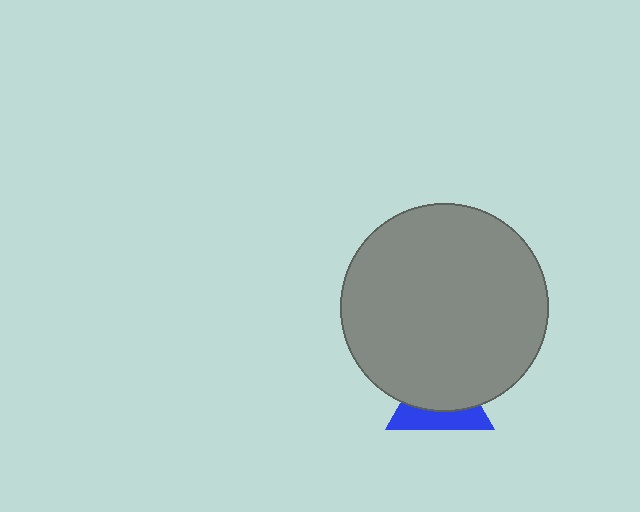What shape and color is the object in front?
The object in front is a gray circle.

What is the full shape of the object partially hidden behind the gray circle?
The partially hidden object is a blue triangle.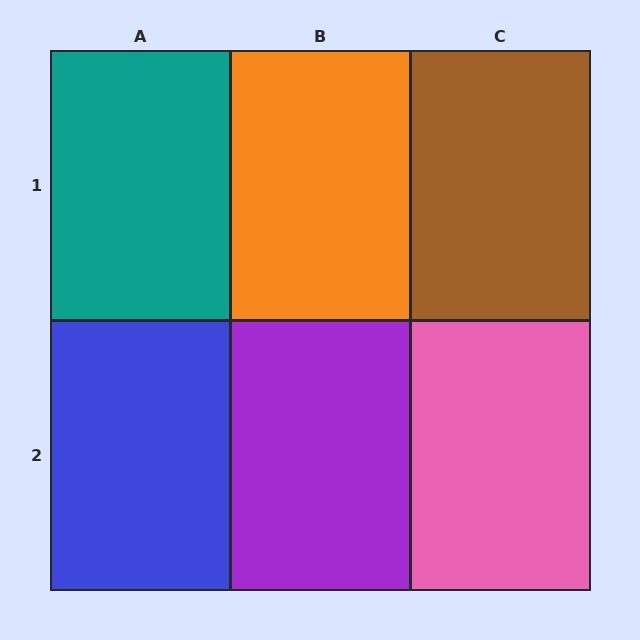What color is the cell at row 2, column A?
Blue.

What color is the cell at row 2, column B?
Purple.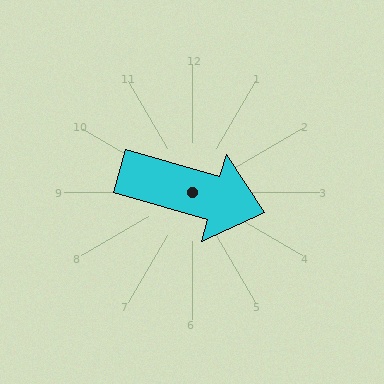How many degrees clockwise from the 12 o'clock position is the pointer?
Approximately 106 degrees.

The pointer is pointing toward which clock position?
Roughly 4 o'clock.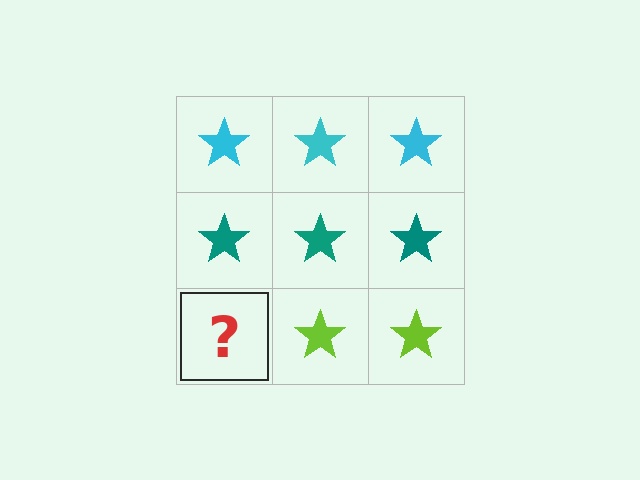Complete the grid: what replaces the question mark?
The question mark should be replaced with a lime star.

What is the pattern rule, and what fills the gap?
The rule is that each row has a consistent color. The gap should be filled with a lime star.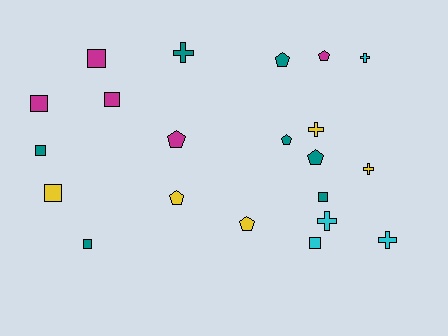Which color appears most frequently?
Teal, with 7 objects.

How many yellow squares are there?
There is 1 yellow square.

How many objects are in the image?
There are 21 objects.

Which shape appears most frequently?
Square, with 8 objects.